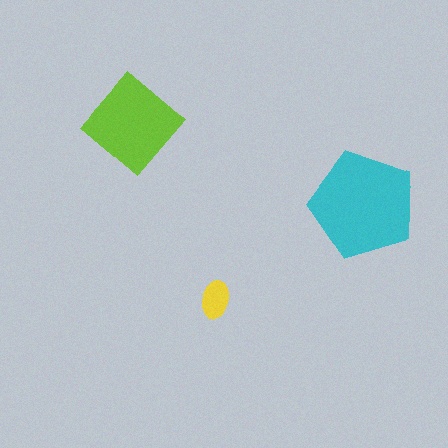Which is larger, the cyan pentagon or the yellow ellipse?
The cyan pentagon.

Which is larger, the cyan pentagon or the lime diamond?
The cyan pentagon.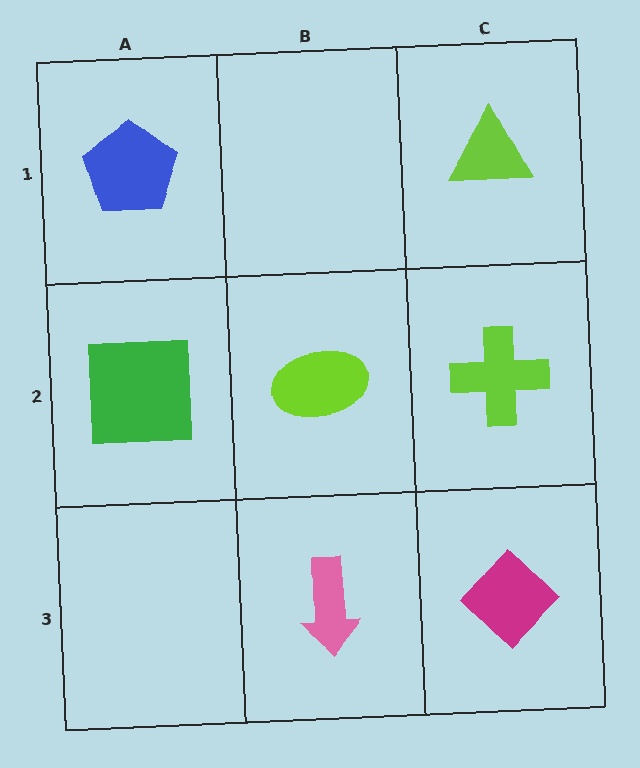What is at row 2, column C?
A lime cross.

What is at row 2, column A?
A green square.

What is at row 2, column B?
A lime ellipse.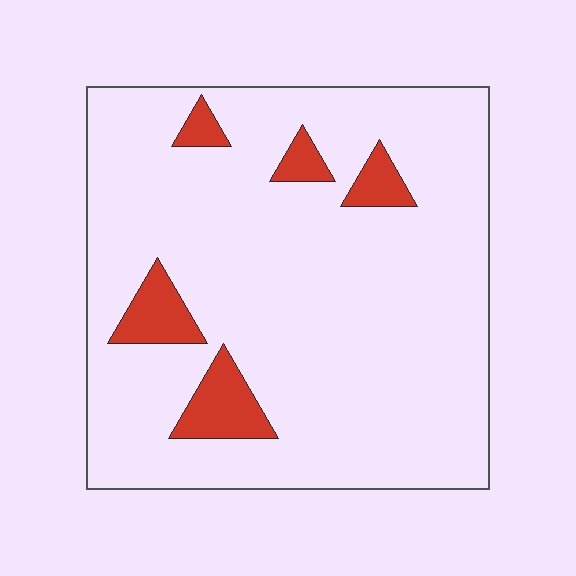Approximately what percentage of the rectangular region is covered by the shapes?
Approximately 10%.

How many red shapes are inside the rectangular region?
5.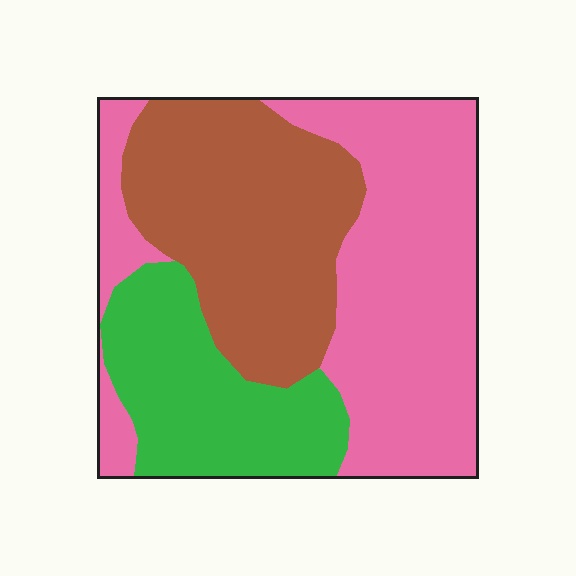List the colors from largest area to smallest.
From largest to smallest: pink, brown, green.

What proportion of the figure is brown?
Brown takes up about one third (1/3) of the figure.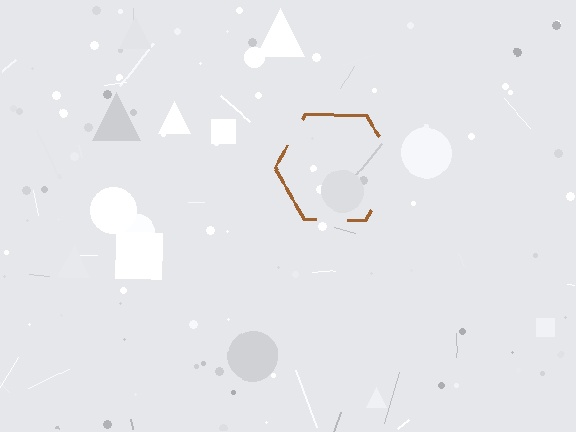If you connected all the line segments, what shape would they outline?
They would outline a hexagon.